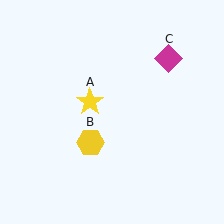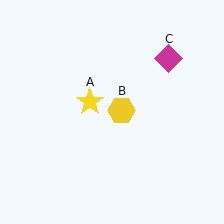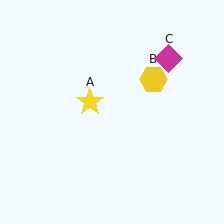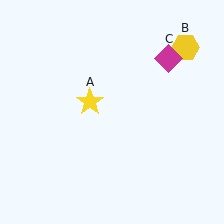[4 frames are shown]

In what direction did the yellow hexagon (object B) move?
The yellow hexagon (object B) moved up and to the right.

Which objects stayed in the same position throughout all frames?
Yellow star (object A) and magenta diamond (object C) remained stationary.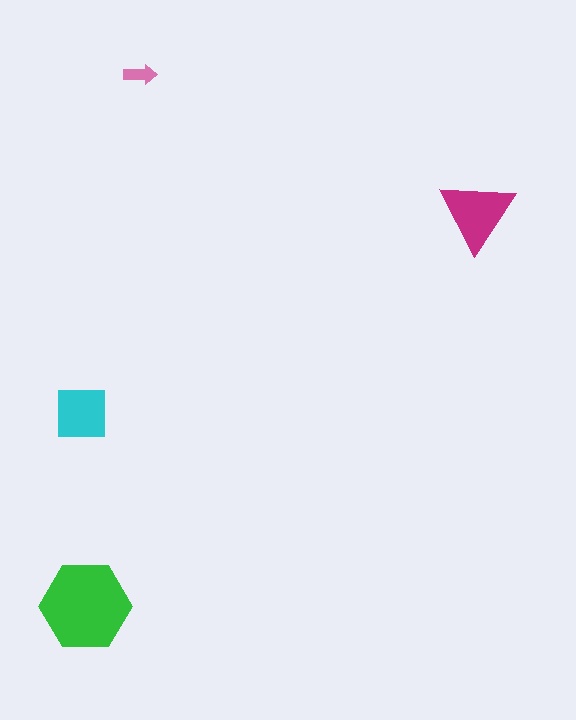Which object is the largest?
The green hexagon.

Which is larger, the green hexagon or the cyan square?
The green hexagon.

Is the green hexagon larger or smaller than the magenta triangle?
Larger.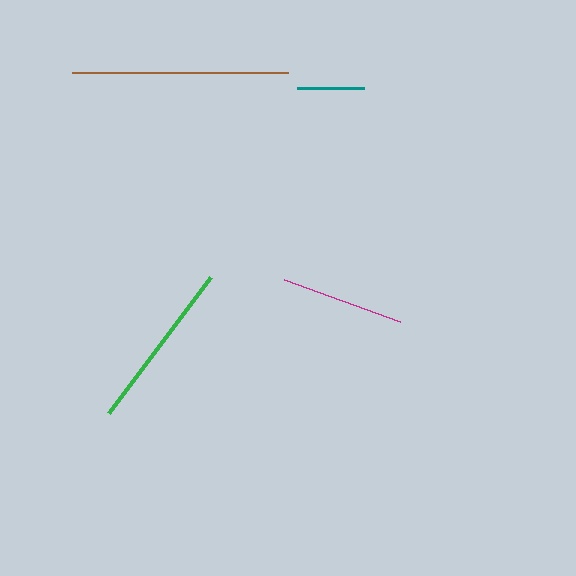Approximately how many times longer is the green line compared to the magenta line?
The green line is approximately 1.4 times the length of the magenta line.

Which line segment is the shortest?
The teal line is the shortest at approximately 67 pixels.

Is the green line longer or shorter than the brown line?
The brown line is longer than the green line.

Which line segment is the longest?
The brown line is the longest at approximately 216 pixels.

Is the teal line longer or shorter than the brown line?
The brown line is longer than the teal line.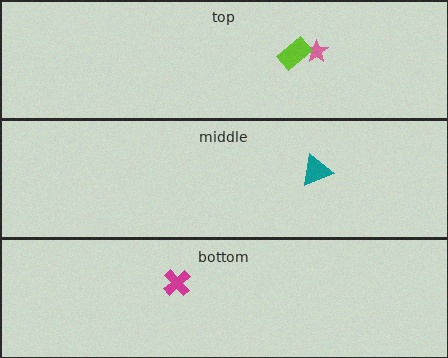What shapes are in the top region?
The pink star, the lime rectangle.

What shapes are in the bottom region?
The magenta cross.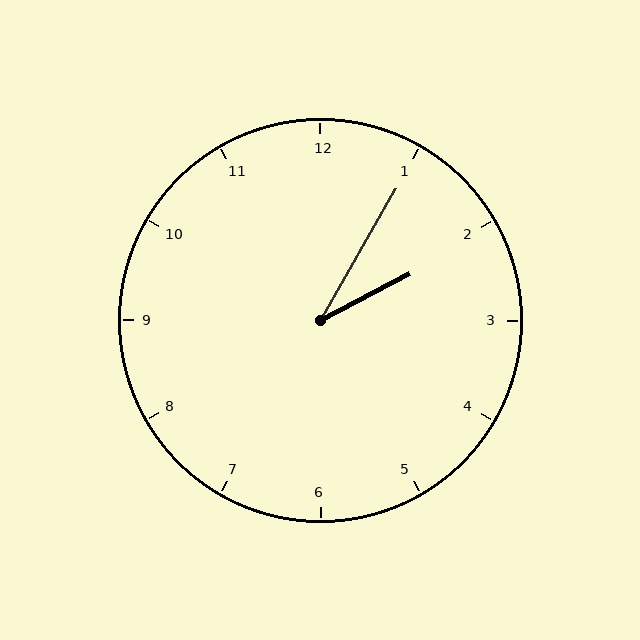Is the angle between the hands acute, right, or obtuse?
It is acute.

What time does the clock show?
2:05.